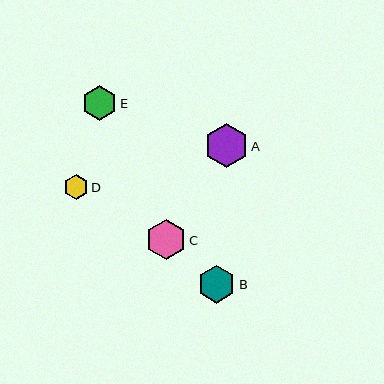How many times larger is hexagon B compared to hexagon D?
Hexagon B is approximately 1.5 times the size of hexagon D.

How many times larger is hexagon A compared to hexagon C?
Hexagon A is approximately 1.1 times the size of hexagon C.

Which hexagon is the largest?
Hexagon A is the largest with a size of approximately 44 pixels.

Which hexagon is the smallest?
Hexagon D is the smallest with a size of approximately 25 pixels.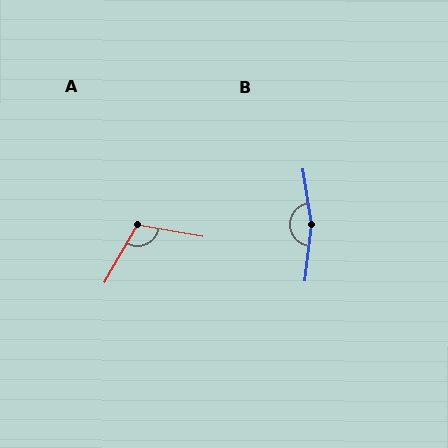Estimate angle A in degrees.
Approximately 110 degrees.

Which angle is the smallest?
A, at approximately 110 degrees.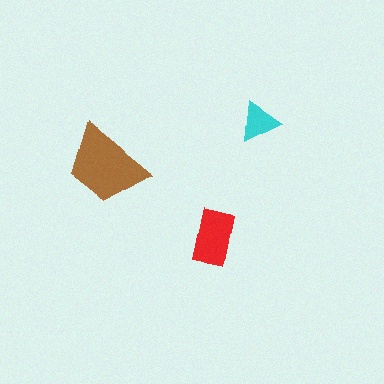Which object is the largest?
The brown trapezoid.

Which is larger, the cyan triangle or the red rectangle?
The red rectangle.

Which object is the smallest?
The cyan triangle.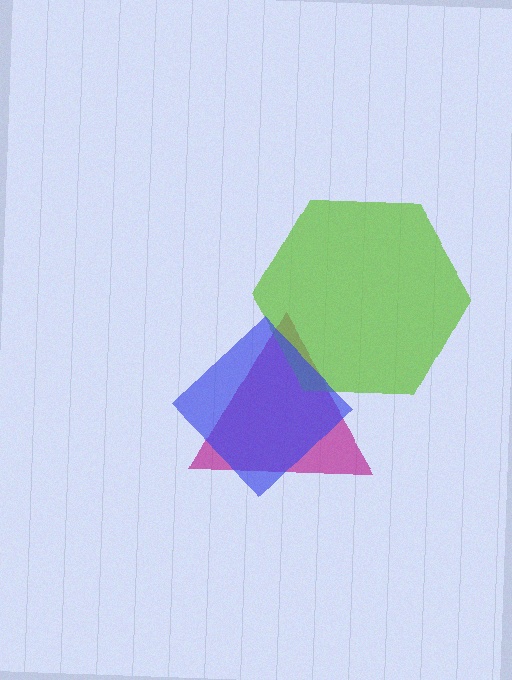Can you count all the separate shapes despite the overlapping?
Yes, there are 3 separate shapes.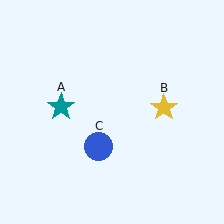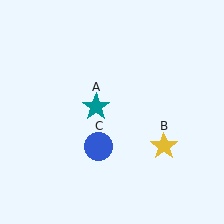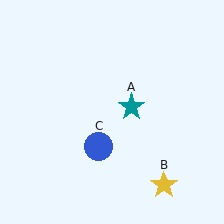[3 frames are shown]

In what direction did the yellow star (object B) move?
The yellow star (object B) moved down.